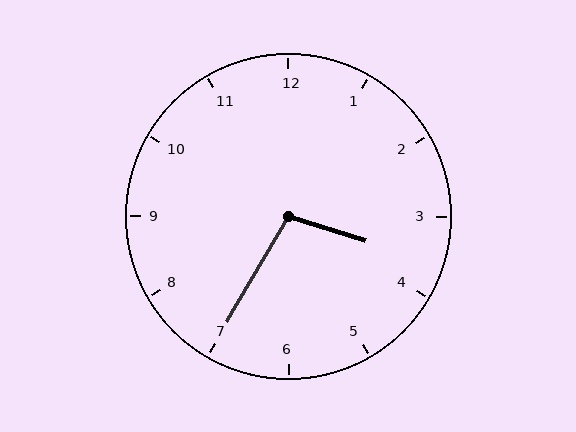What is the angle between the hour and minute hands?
Approximately 102 degrees.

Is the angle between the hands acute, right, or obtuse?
It is obtuse.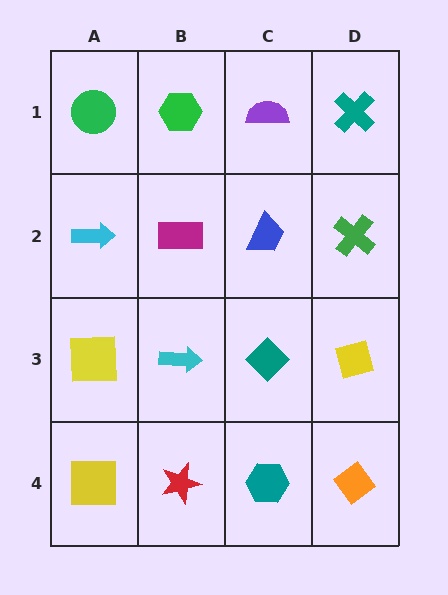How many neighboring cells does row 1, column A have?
2.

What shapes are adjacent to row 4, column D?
A yellow square (row 3, column D), a teal hexagon (row 4, column C).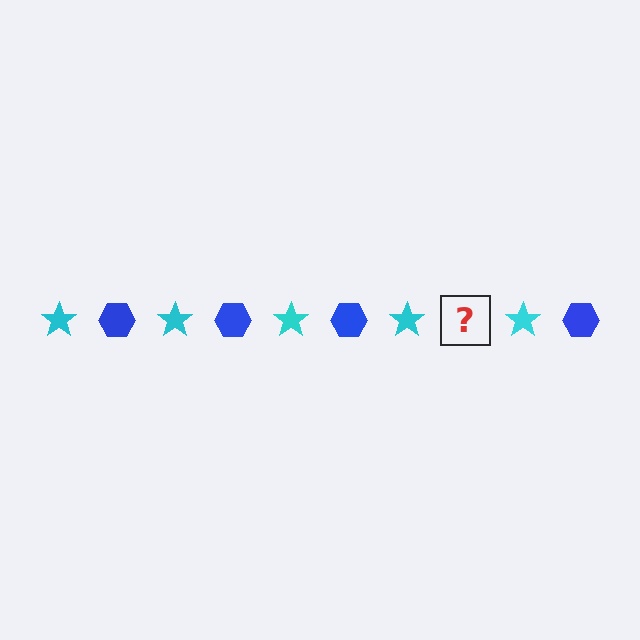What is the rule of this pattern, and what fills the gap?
The rule is that the pattern alternates between cyan star and blue hexagon. The gap should be filled with a blue hexagon.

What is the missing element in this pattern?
The missing element is a blue hexagon.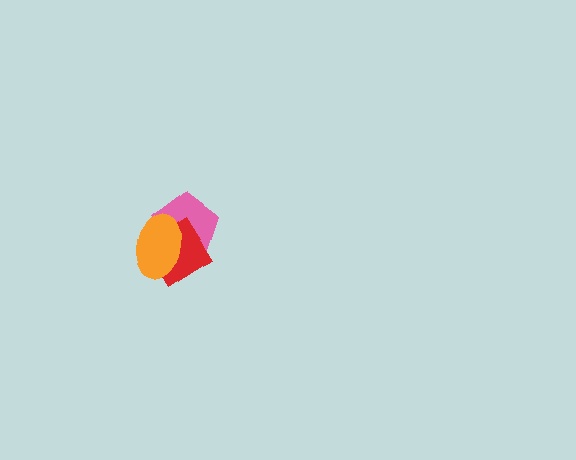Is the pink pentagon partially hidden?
Yes, it is partially covered by another shape.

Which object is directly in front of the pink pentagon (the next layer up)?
The red diamond is directly in front of the pink pentagon.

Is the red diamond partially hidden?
Yes, it is partially covered by another shape.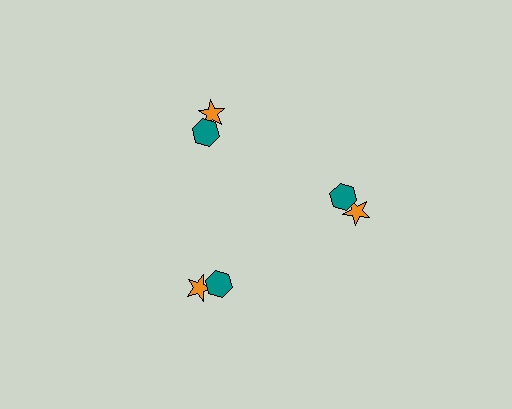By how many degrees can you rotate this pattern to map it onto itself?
The pattern maps onto itself every 120 degrees of rotation.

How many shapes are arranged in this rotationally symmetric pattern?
There are 6 shapes, arranged in 3 groups of 2.